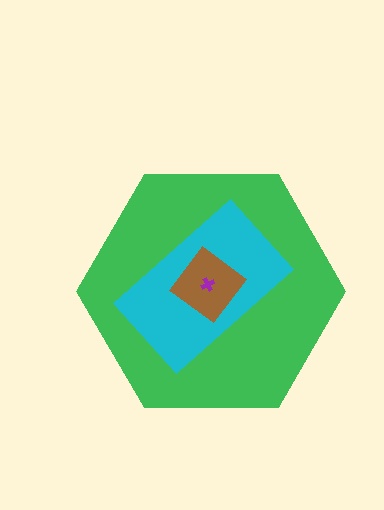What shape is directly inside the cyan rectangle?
The brown diamond.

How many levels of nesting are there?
4.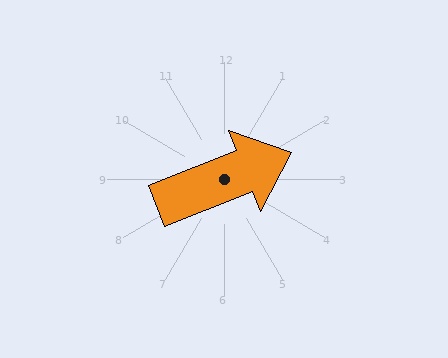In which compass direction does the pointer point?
East.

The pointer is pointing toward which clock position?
Roughly 2 o'clock.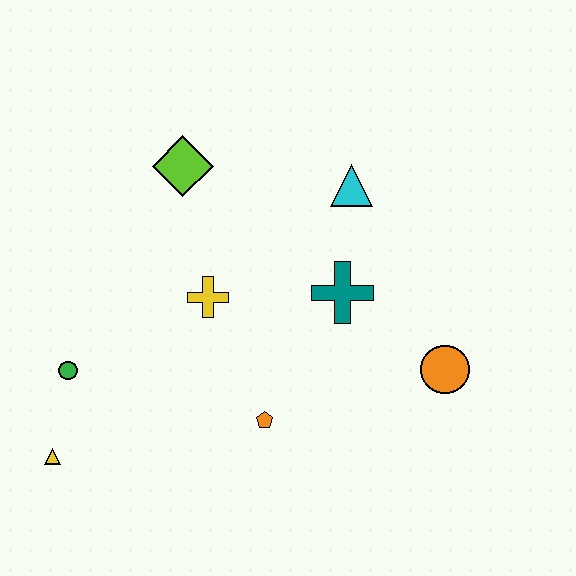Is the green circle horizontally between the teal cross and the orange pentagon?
No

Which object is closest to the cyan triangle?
The teal cross is closest to the cyan triangle.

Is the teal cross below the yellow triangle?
No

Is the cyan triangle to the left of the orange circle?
Yes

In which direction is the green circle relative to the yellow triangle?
The green circle is above the yellow triangle.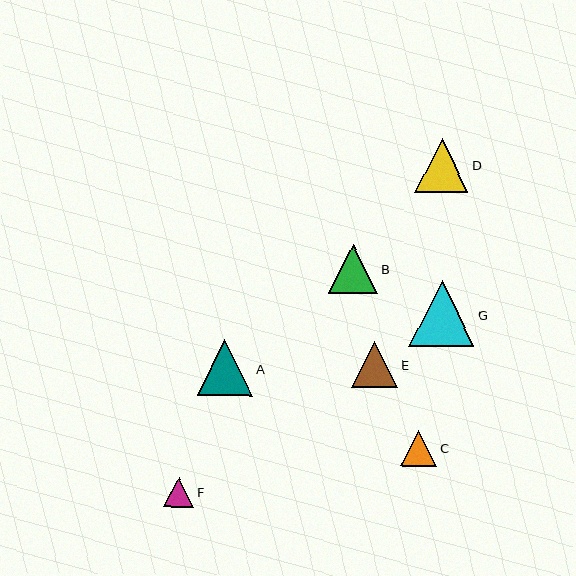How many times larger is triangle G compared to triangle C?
Triangle G is approximately 1.8 times the size of triangle C.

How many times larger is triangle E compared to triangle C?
Triangle E is approximately 1.3 times the size of triangle C.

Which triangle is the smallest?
Triangle F is the smallest with a size of approximately 30 pixels.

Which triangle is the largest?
Triangle G is the largest with a size of approximately 65 pixels.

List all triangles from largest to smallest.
From largest to smallest: G, A, D, B, E, C, F.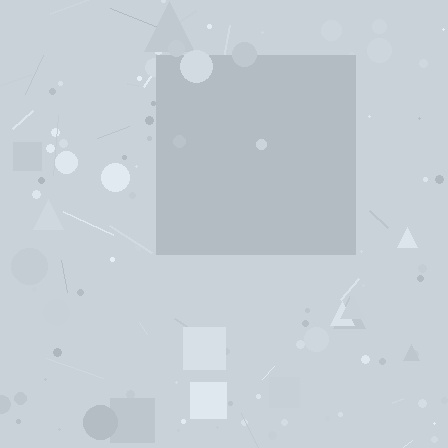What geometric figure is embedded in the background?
A square is embedded in the background.